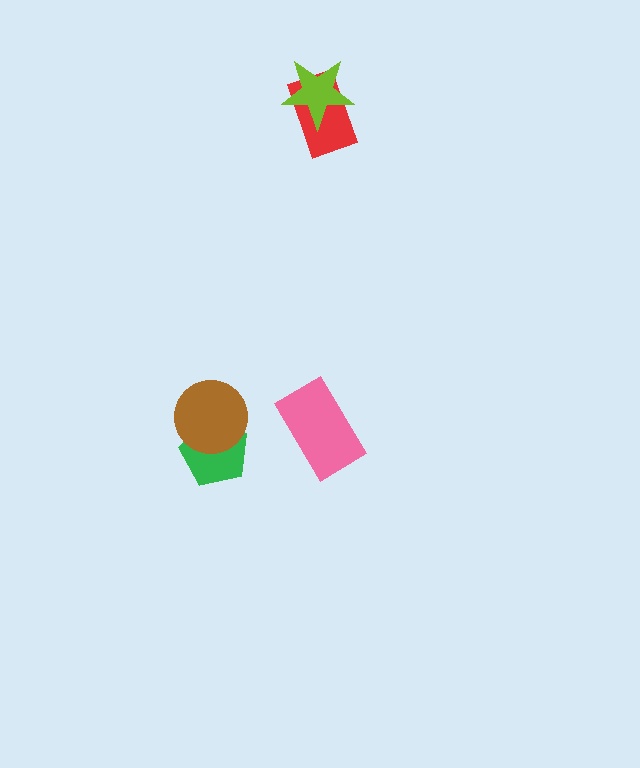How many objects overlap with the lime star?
1 object overlaps with the lime star.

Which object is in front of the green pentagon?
The brown circle is in front of the green pentagon.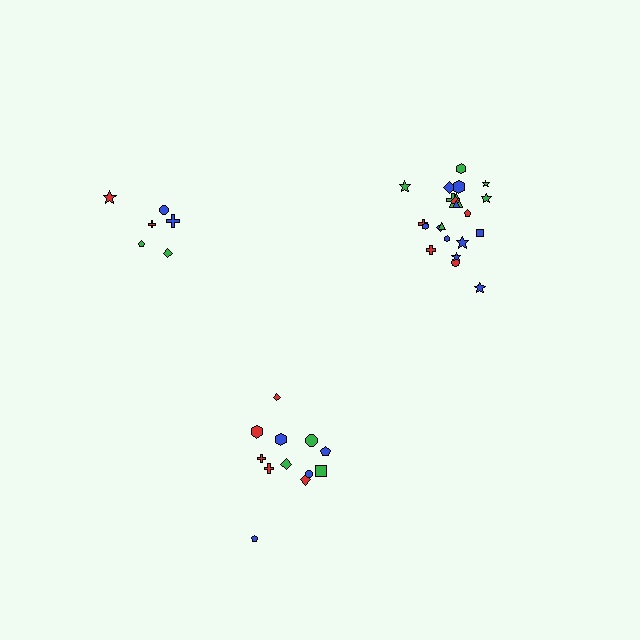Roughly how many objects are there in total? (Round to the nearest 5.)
Roughly 40 objects in total.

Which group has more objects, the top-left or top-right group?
The top-right group.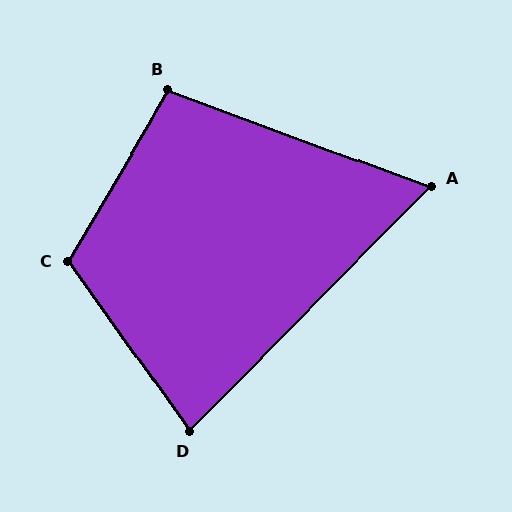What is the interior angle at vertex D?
Approximately 80 degrees (acute).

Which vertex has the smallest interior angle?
A, at approximately 66 degrees.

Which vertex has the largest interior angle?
C, at approximately 114 degrees.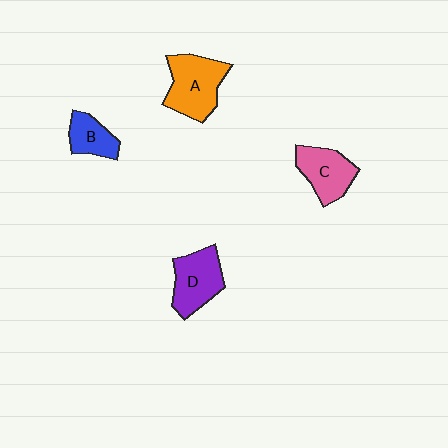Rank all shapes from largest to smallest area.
From largest to smallest: A (orange), D (purple), C (pink), B (blue).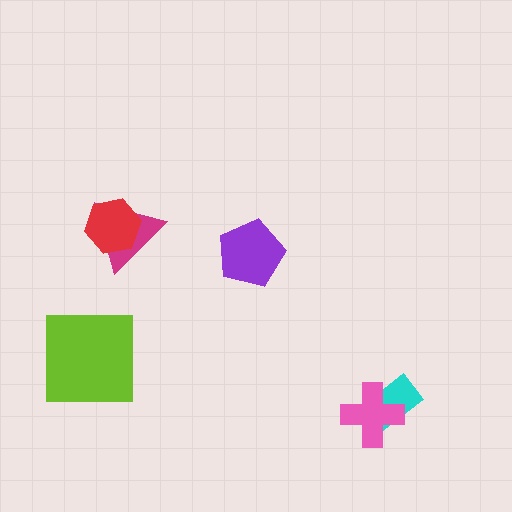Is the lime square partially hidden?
No, no other shape covers it.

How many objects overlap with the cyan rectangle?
1 object overlaps with the cyan rectangle.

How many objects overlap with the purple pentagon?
0 objects overlap with the purple pentagon.